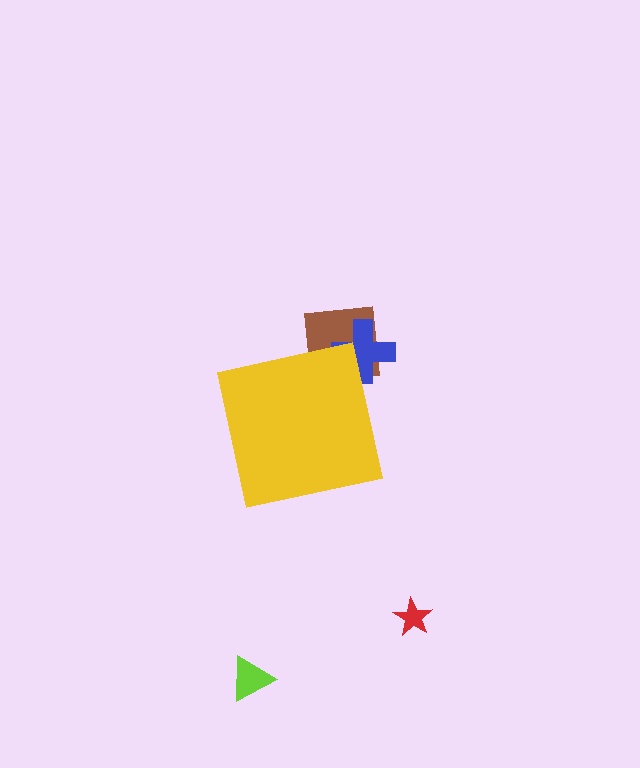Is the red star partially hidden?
No, the red star is fully visible.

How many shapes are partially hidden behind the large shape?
2 shapes are partially hidden.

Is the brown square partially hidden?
Yes, the brown square is partially hidden behind the yellow square.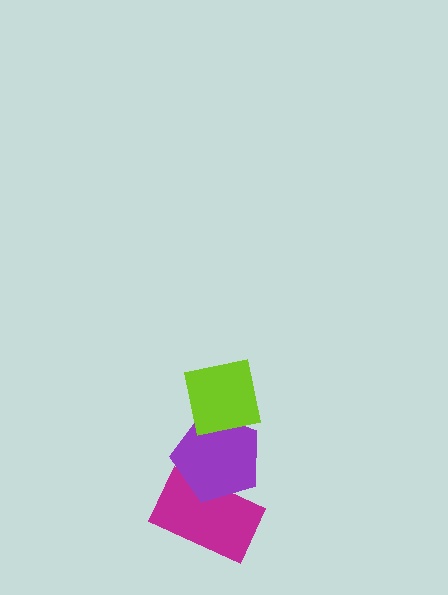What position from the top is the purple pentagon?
The purple pentagon is 2nd from the top.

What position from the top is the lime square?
The lime square is 1st from the top.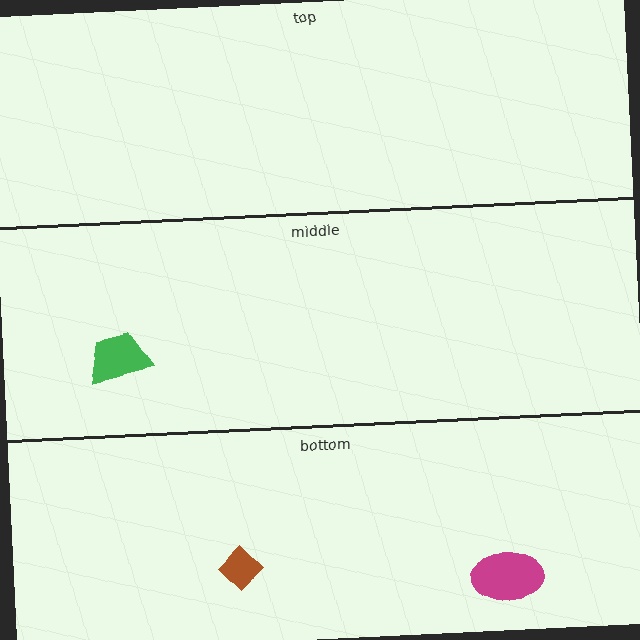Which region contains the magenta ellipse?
The bottom region.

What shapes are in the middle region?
The green trapezoid.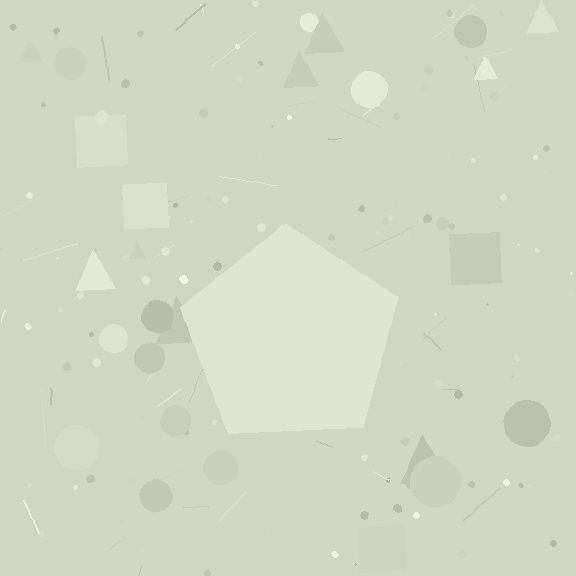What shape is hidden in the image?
A pentagon is hidden in the image.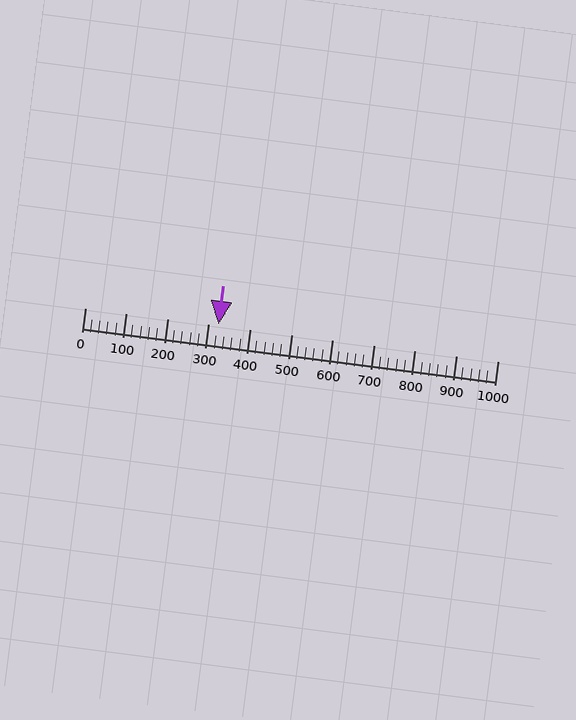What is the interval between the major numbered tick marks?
The major tick marks are spaced 100 units apart.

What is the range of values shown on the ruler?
The ruler shows values from 0 to 1000.